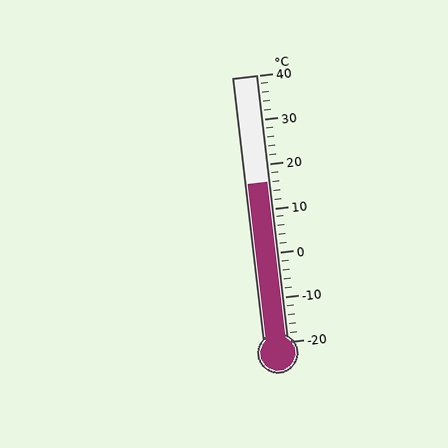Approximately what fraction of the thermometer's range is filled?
The thermometer is filled to approximately 60% of its range.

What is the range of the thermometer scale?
The thermometer scale ranges from -20°C to 40°C.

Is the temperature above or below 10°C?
The temperature is above 10°C.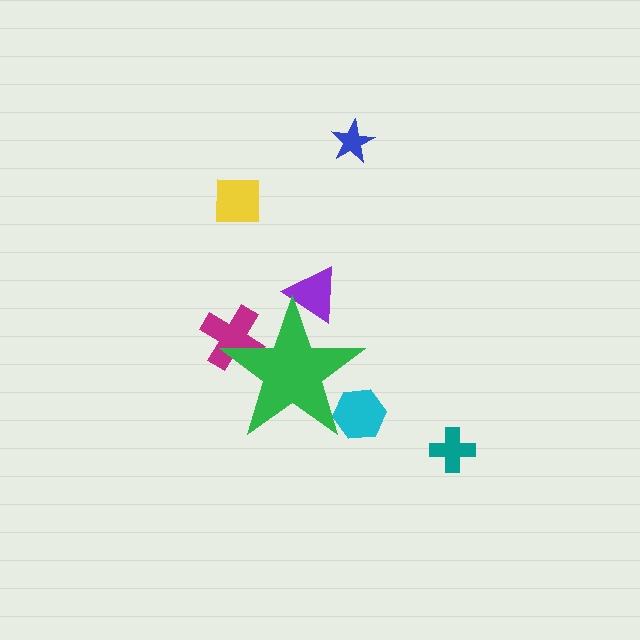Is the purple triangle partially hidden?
Yes, the purple triangle is partially hidden behind the green star.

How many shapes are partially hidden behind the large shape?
3 shapes are partially hidden.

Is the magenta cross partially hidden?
Yes, the magenta cross is partially hidden behind the green star.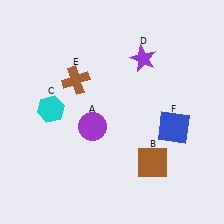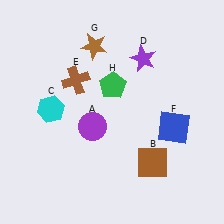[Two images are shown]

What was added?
A brown star (G), a green pentagon (H) were added in Image 2.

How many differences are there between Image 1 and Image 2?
There are 2 differences between the two images.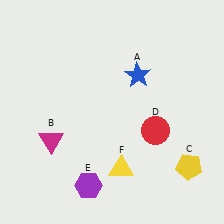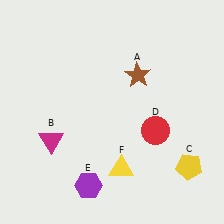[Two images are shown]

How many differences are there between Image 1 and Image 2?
There is 1 difference between the two images.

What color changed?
The star (A) changed from blue in Image 1 to brown in Image 2.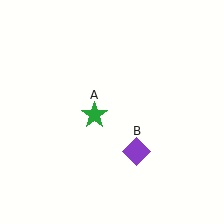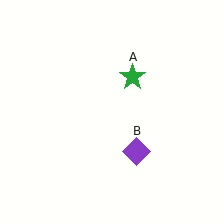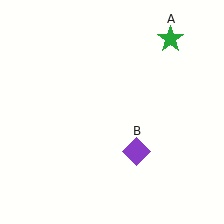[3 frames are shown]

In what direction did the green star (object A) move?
The green star (object A) moved up and to the right.